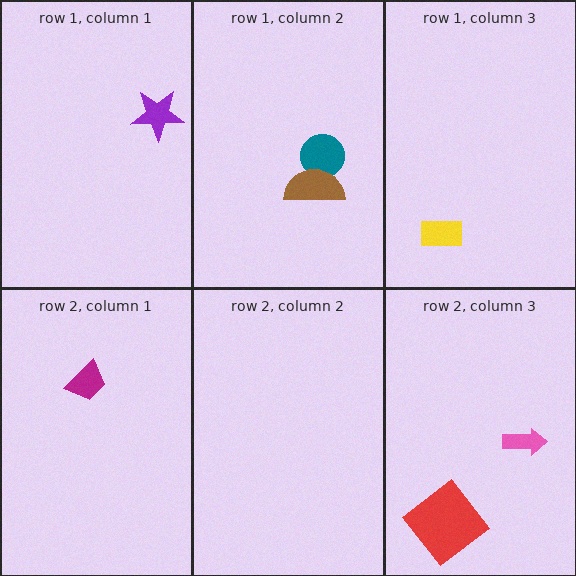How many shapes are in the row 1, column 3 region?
1.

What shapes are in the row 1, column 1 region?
The purple star.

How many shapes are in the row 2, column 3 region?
2.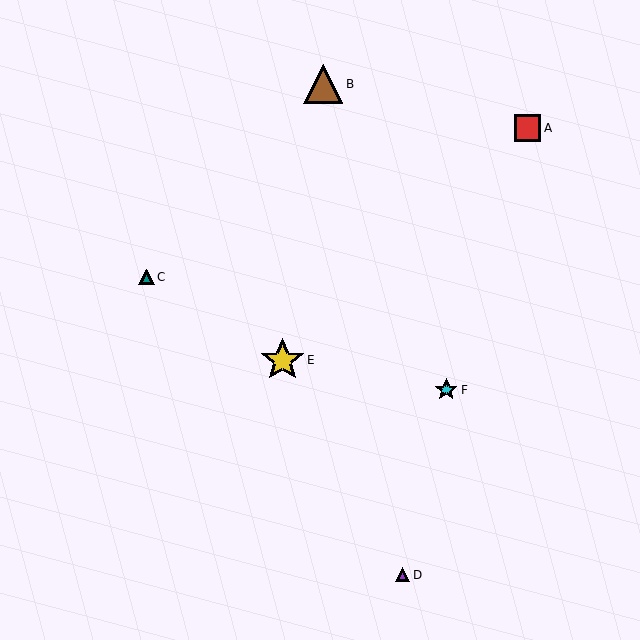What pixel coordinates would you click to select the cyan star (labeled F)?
Click at (446, 390) to select the cyan star F.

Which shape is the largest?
The yellow star (labeled E) is the largest.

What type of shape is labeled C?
Shape C is a teal triangle.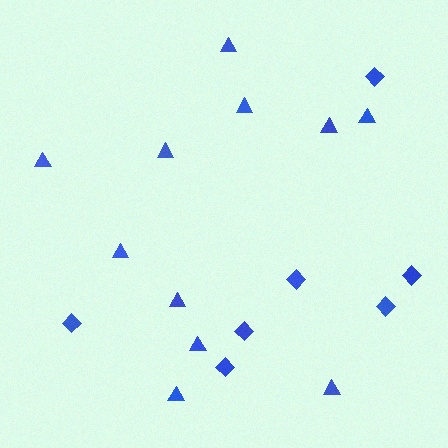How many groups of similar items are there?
There are 2 groups: one group of diamonds (7) and one group of triangles (11).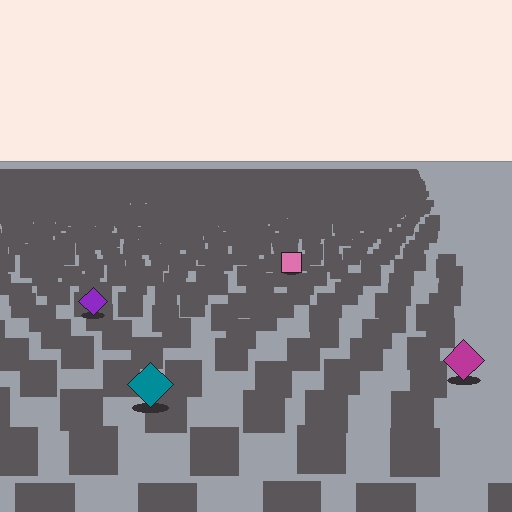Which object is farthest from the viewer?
The pink square is farthest from the viewer. It appears smaller and the ground texture around it is denser.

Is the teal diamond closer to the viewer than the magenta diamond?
Yes. The teal diamond is closer — you can tell from the texture gradient: the ground texture is coarser near it.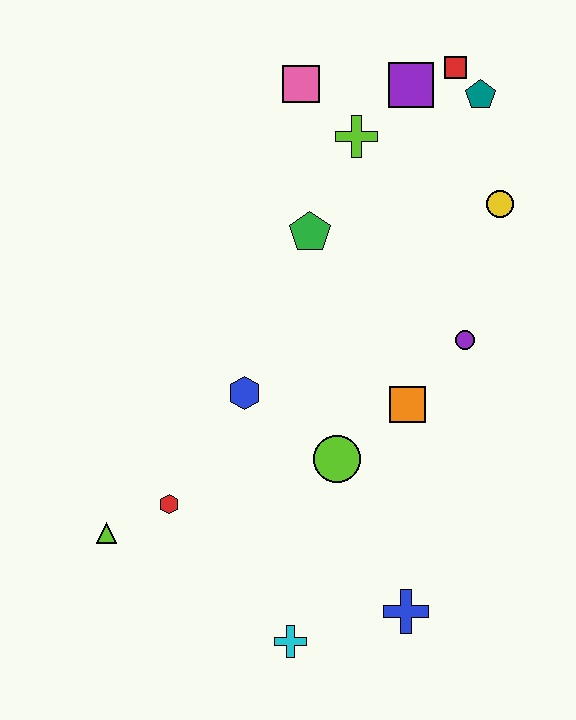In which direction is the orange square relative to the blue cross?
The orange square is above the blue cross.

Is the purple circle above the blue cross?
Yes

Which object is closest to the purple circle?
The orange square is closest to the purple circle.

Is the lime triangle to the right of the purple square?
No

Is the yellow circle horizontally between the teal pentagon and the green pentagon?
No